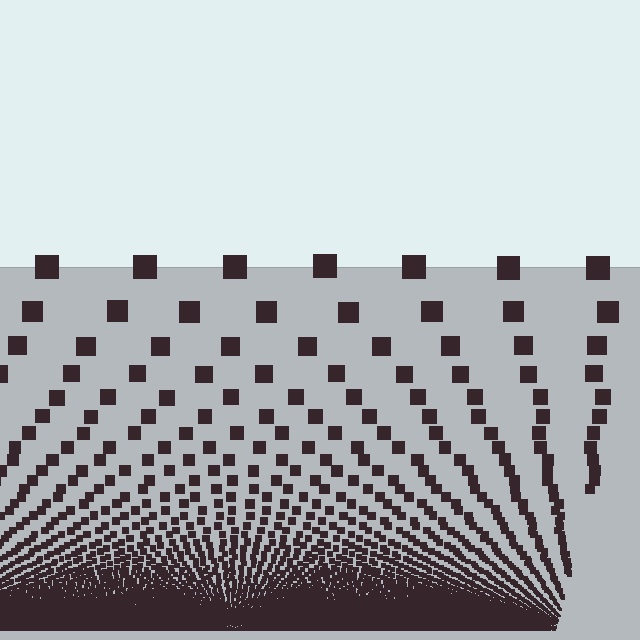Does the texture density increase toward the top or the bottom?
Density increases toward the bottom.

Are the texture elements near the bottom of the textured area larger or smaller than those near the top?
Smaller. The gradient is inverted — elements near the bottom are smaller and denser.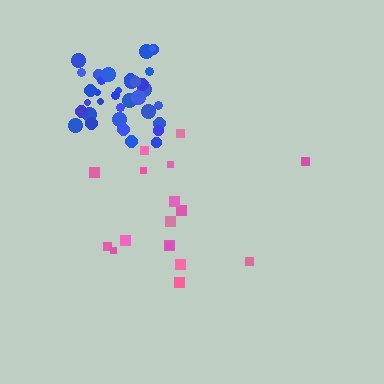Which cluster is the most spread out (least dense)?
Pink.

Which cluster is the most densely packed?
Blue.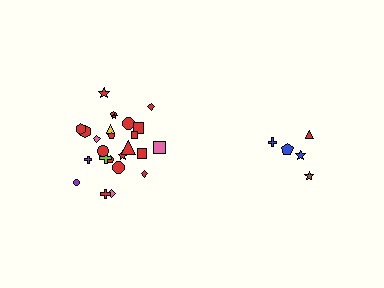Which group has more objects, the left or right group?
The left group.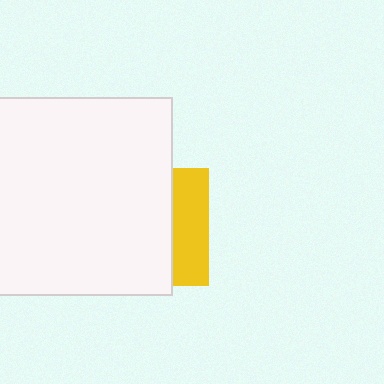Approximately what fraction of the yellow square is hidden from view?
Roughly 69% of the yellow square is hidden behind the white square.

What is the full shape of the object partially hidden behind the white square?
The partially hidden object is a yellow square.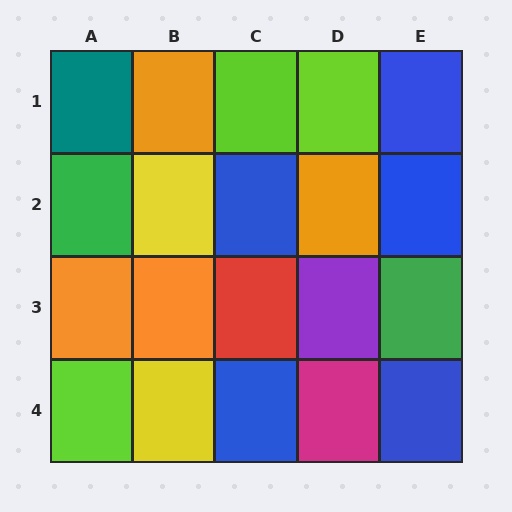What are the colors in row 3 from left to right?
Orange, orange, red, purple, green.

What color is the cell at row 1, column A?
Teal.